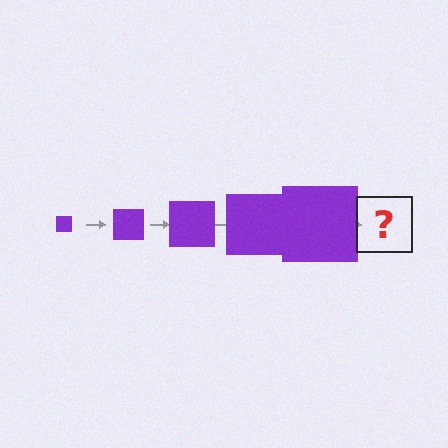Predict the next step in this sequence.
The next step is a purple square, larger than the previous one.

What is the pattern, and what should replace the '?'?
The pattern is that the square gets progressively larger each step. The '?' should be a purple square, larger than the previous one.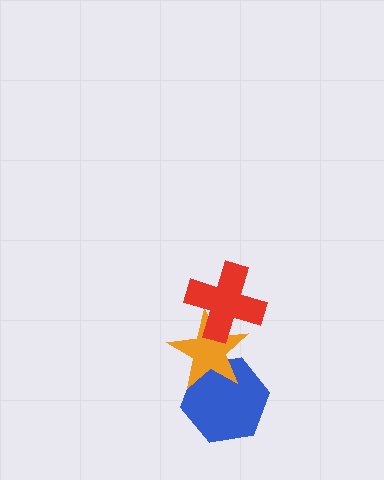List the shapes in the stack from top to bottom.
From top to bottom: the red cross, the orange star, the blue hexagon.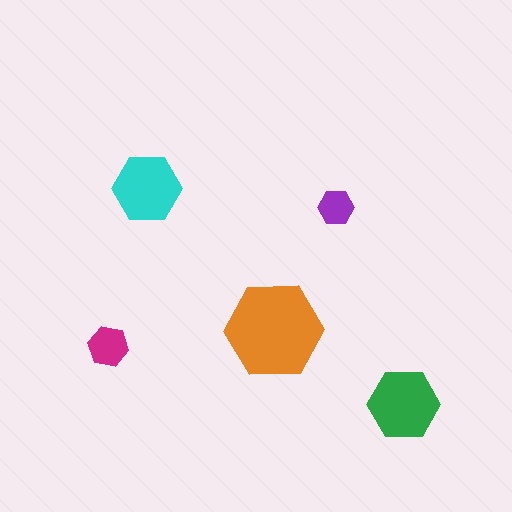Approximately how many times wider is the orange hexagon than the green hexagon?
About 1.5 times wider.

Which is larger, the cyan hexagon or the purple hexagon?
The cyan one.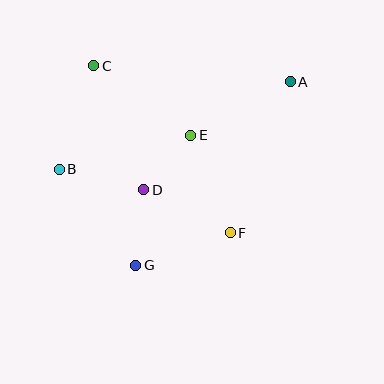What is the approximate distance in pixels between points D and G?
The distance between D and G is approximately 76 pixels.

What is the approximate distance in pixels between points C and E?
The distance between C and E is approximately 119 pixels.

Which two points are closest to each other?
Points D and E are closest to each other.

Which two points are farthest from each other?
Points A and B are farthest from each other.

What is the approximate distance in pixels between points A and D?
The distance between A and D is approximately 182 pixels.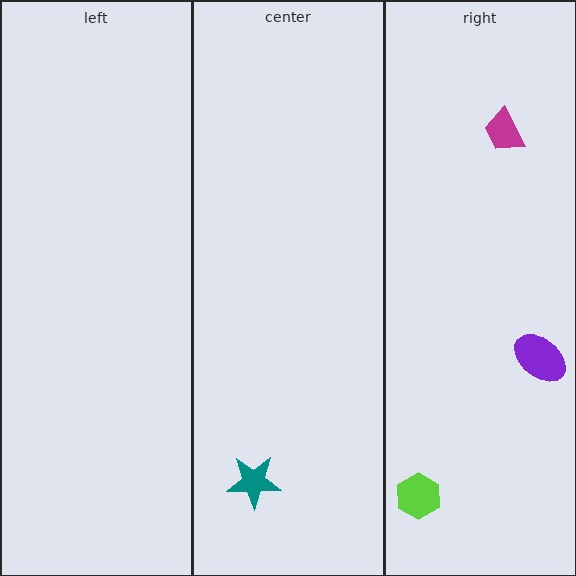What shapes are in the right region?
The magenta trapezoid, the lime hexagon, the purple ellipse.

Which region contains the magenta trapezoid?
The right region.